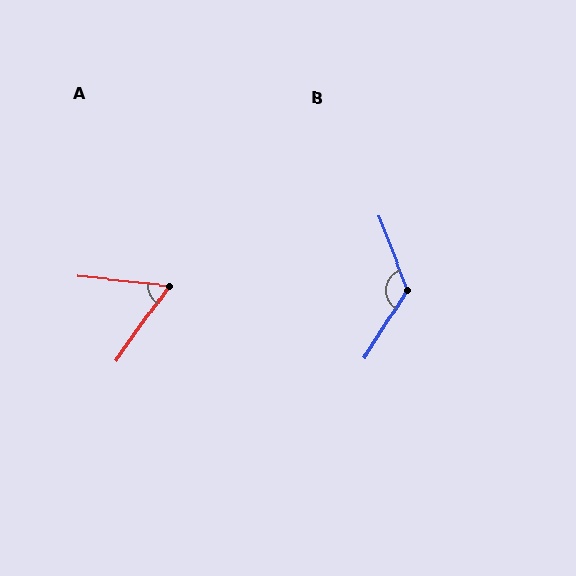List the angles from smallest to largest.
A (60°), B (127°).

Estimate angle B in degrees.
Approximately 127 degrees.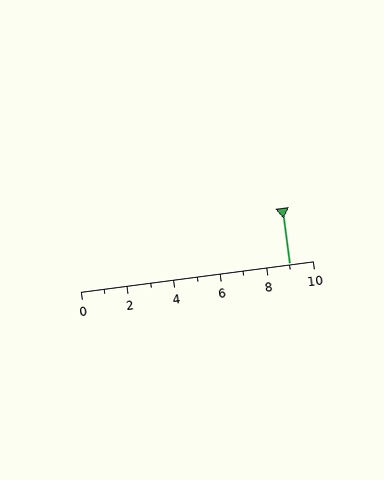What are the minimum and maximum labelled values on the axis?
The axis runs from 0 to 10.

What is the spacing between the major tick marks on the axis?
The major ticks are spaced 2 apart.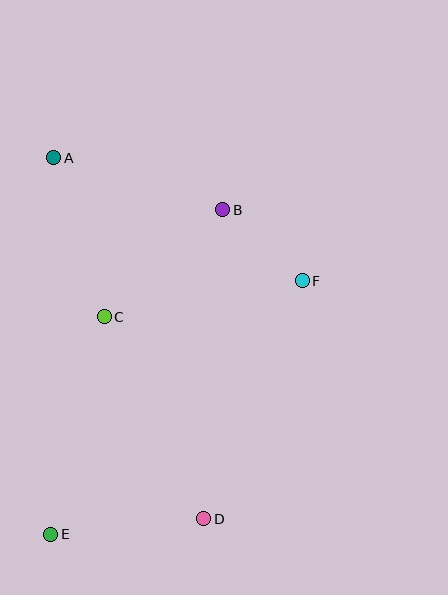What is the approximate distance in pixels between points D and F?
The distance between D and F is approximately 258 pixels.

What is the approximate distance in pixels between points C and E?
The distance between C and E is approximately 224 pixels.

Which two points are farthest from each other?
Points A and D are farthest from each other.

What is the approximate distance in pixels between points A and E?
The distance between A and E is approximately 376 pixels.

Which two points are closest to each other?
Points B and F are closest to each other.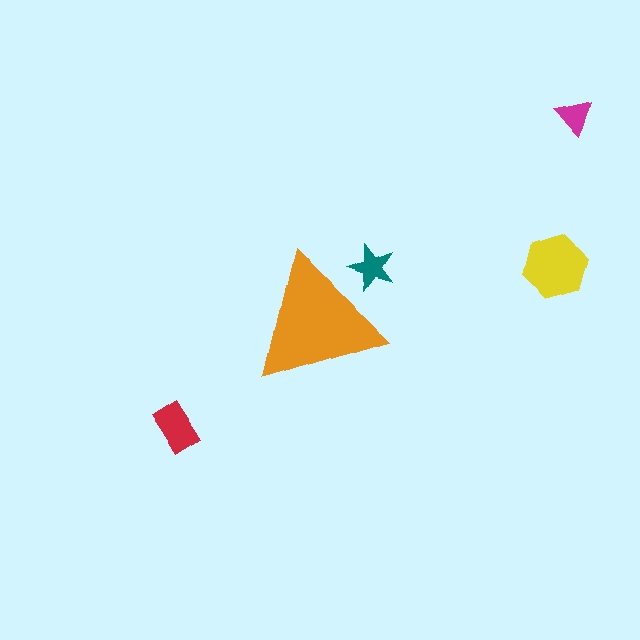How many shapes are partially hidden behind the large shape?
1 shape is partially hidden.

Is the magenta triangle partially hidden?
No, the magenta triangle is fully visible.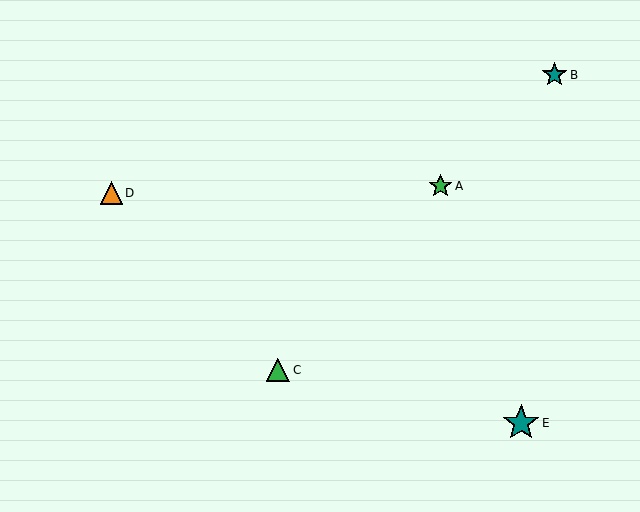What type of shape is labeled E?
Shape E is a teal star.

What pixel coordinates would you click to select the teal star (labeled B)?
Click at (555, 75) to select the teal star B.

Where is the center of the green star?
The center of the green star is at (441, 186).